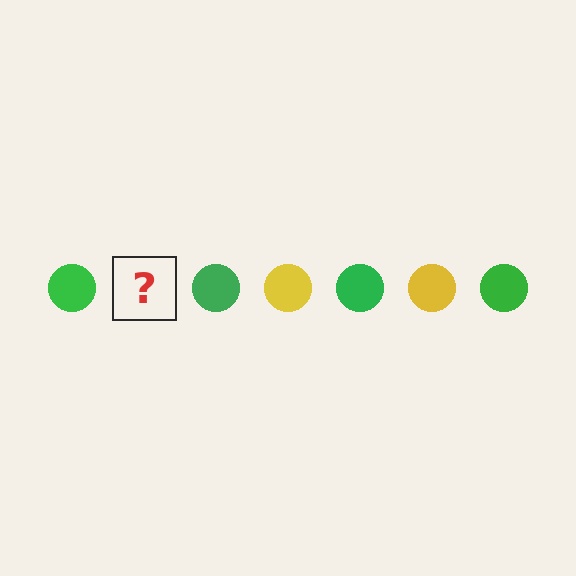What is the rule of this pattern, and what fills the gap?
The rule is that the pattern cycles through green, yellow circles. The gap should be filled with a yellow circle.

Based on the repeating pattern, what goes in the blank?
The blank should be a yellow circle.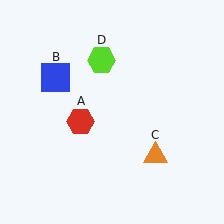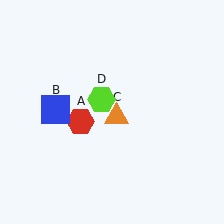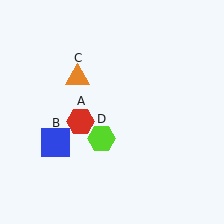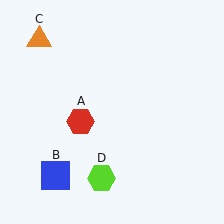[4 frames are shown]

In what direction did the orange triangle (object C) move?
The orange triangle (object C) moved up and to the left.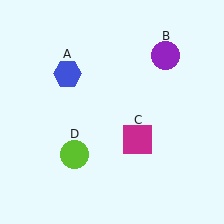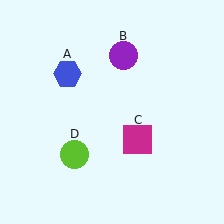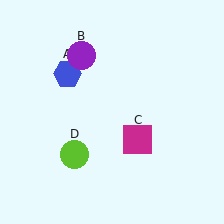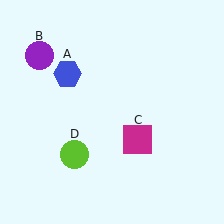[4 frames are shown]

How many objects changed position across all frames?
1 object changed position: purple circle (object B).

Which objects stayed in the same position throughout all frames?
Blue hexagon (object A) and magenta square (object C) and lime circle (object D) remained stationary.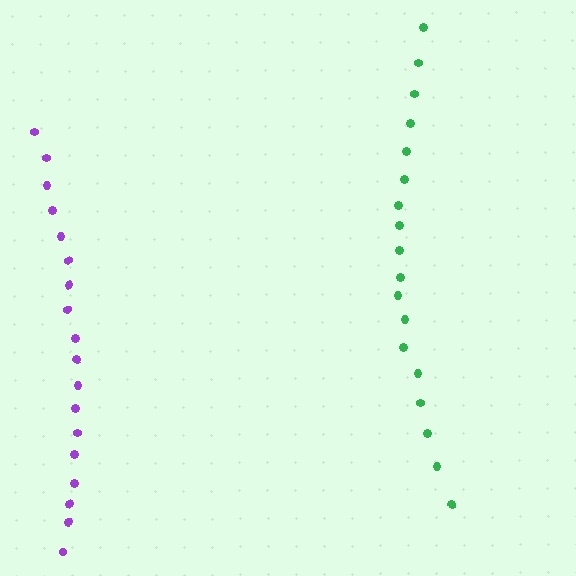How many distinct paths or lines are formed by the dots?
There are 2 distinct paths.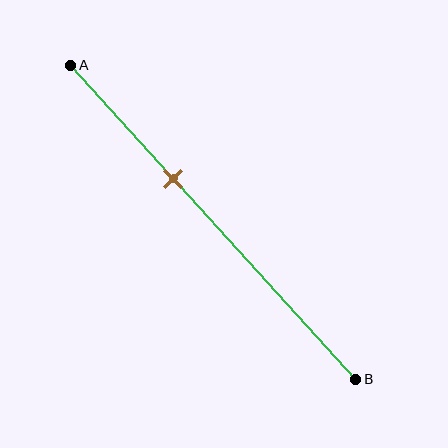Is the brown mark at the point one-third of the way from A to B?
Yes, the mark is approximately at the one-third point.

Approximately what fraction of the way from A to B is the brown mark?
The brown mark is approximately 35% of the way from A to B.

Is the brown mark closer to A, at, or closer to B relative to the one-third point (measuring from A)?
The brown mark is approximately at the one-third point of segment AB.